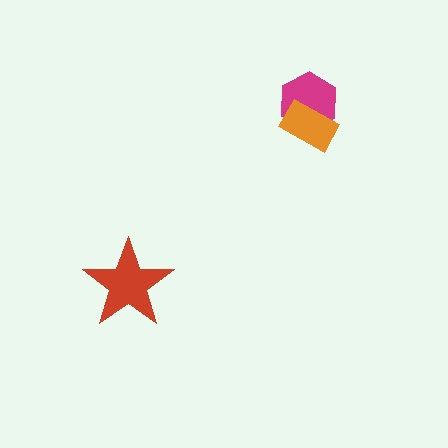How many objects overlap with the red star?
0 objects overlap with the red star.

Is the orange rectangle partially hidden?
No, no other shape covers it.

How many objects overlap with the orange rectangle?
1 object overlaps with the orange rectangle.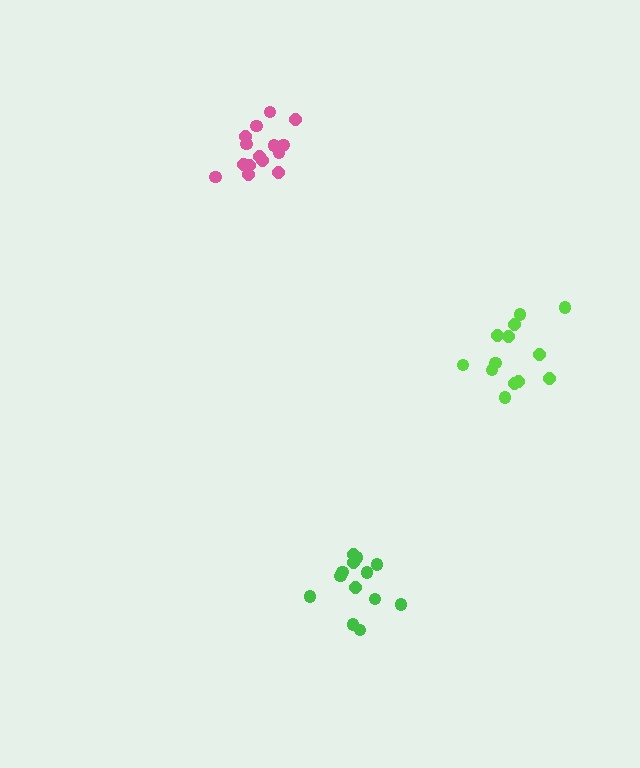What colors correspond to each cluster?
The clusters are colored: green, lime, pink.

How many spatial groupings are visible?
There are 3 spatial groupings.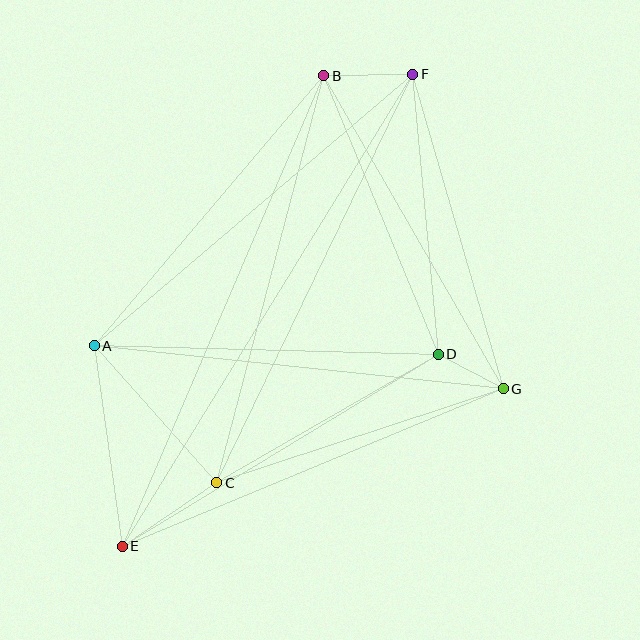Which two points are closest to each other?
Points D and G are closest to each other.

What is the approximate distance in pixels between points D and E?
The distance between D and E is approximately 370 pixels.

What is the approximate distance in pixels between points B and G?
The distance between B and G is approximately 361 pixels.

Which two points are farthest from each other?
Points E and F are farthest from each other.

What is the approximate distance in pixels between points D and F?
The distance between D and F is approximately 281 pixels.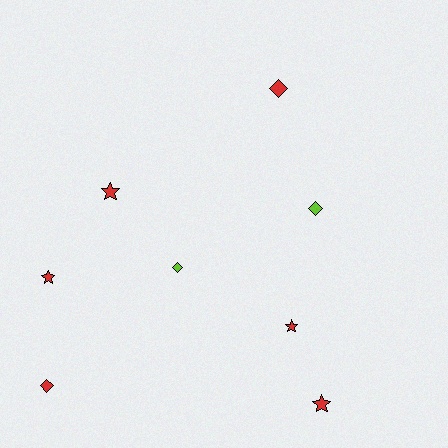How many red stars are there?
There are 4 red stars.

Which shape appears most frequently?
Diamond, with 4 objects.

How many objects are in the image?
There are 8 objects.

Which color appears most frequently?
Red, with 6 objects.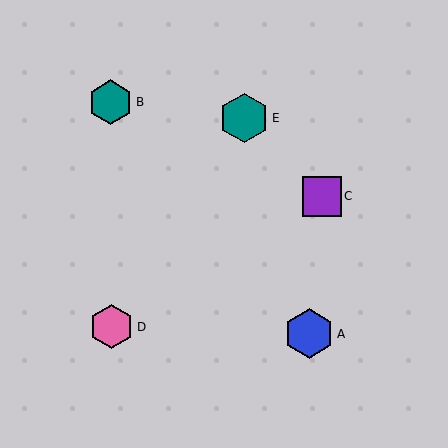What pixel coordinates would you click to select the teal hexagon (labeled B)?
Click at (111, 102) to select the teal hexagon B.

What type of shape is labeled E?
Shape E is a teal hexagon.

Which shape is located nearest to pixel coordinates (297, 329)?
The blue hexagon (labeled A) at (309, 334) is nearest to that location.